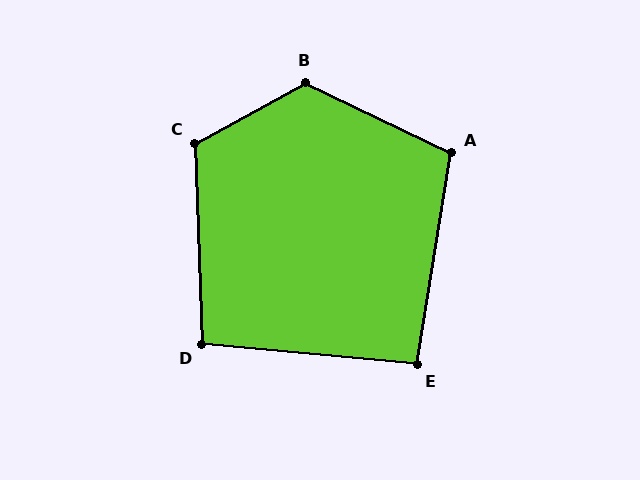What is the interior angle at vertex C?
Approximately 117 degrees (obtuse).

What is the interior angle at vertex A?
Approximately 106 degrees (obtuse).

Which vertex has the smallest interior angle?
E, at approximately 94 degrees.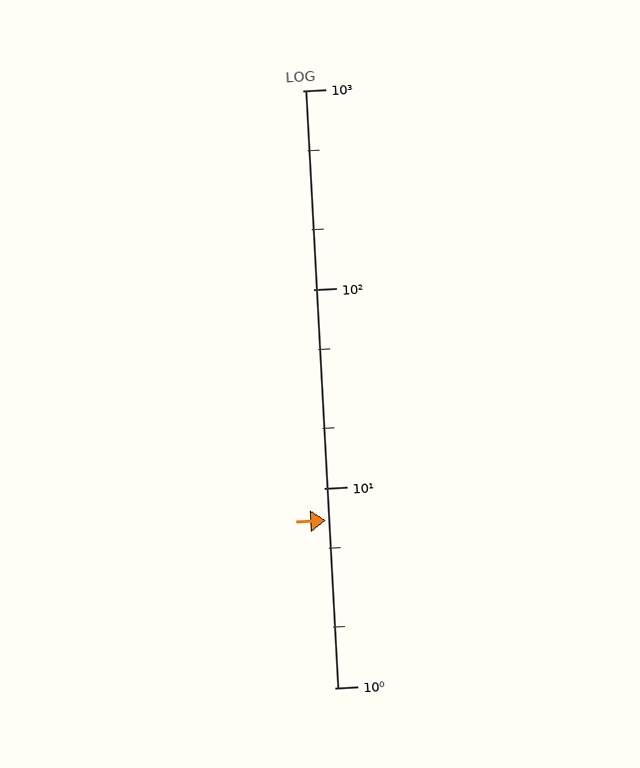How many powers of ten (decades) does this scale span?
The scale spans 3 decades, from 1 to 1000.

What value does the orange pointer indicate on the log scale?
The pointer indicates approximately 6.9.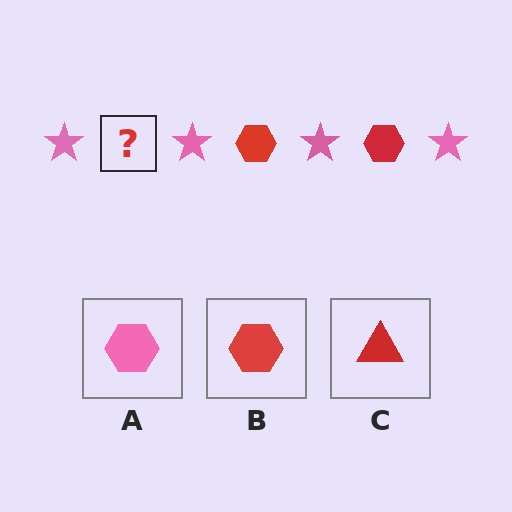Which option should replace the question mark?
Option B.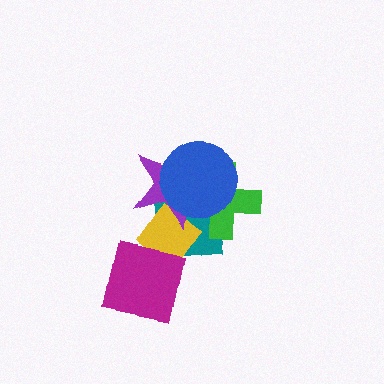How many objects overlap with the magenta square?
2 objects overlap with the magenta square.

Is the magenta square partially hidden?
No, no other shape covers it.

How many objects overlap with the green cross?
3 objects overlap with the green cross.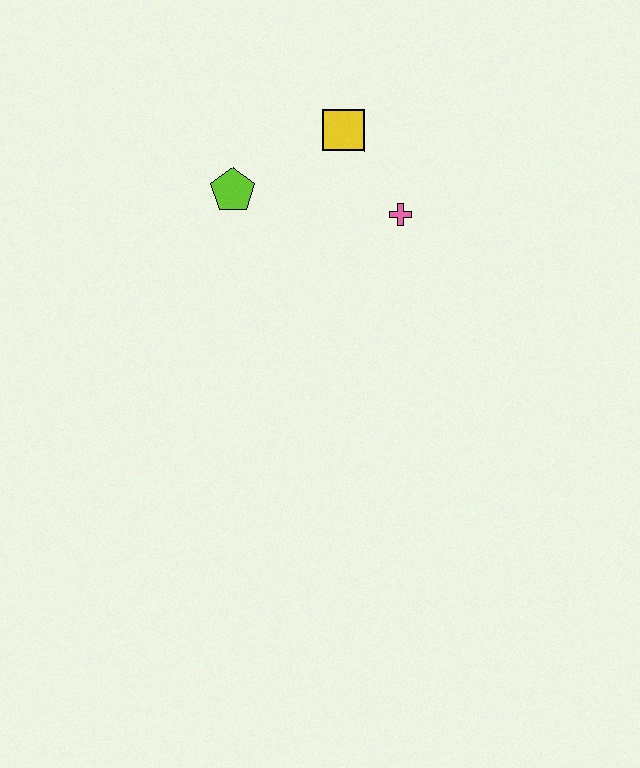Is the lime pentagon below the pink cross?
No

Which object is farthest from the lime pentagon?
The pink cross is farthest from the lime pentagon.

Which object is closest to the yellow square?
The pink cross is closest to the yellow square.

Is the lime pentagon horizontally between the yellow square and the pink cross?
No